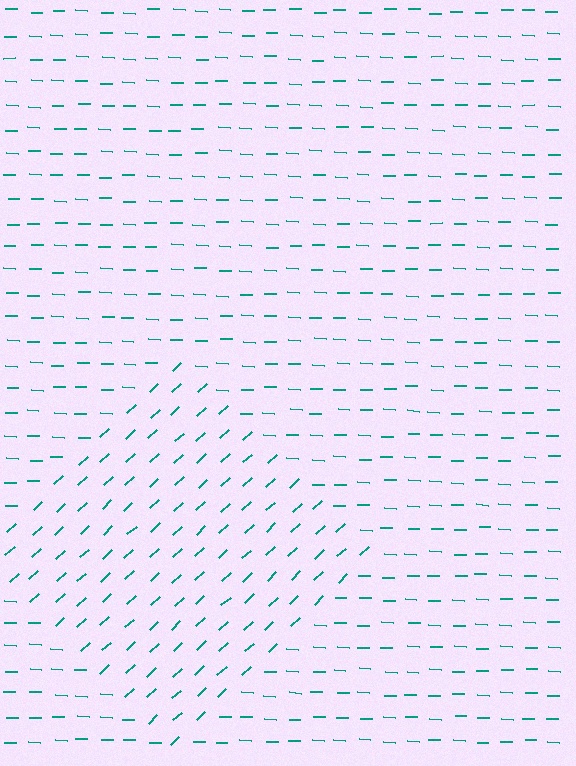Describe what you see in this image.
The image is filled with small teal line segments. A diamond region in the image has lines oriented differently from the surrounding lines, creating a visible texture boundary.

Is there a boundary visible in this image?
Yes, there is a texture boundary formed by a change in line orientation.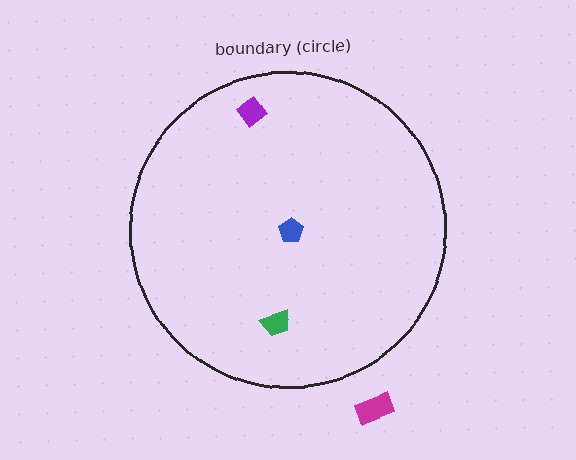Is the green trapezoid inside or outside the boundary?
Inside.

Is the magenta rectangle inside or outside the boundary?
Outside.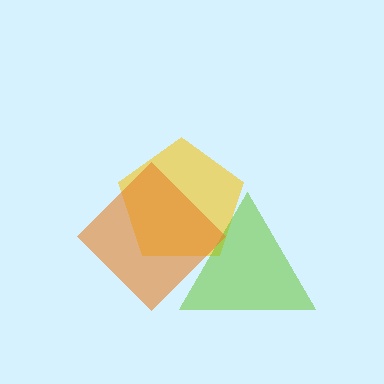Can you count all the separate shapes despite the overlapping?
Yes, there are 3 separate shapes.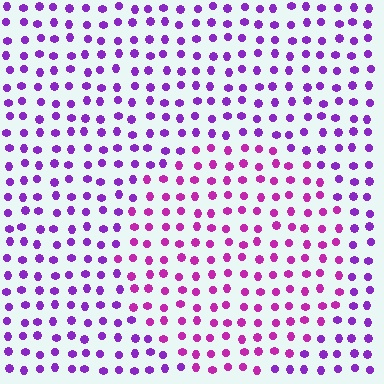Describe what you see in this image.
The image is filled with small purple elements in a uniform arrangement. A circle-shaped region is visible where the elements are tinted to a slightly different hue, forming a subtle color boundary.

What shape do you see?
I see a circle.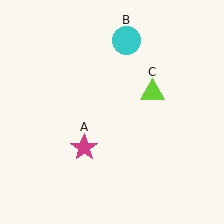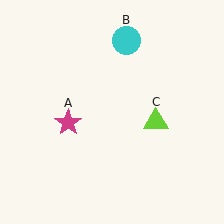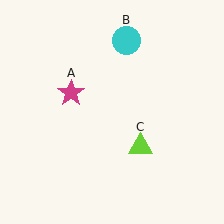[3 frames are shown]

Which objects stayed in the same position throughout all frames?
Cyan circle (object B) remained stationary.